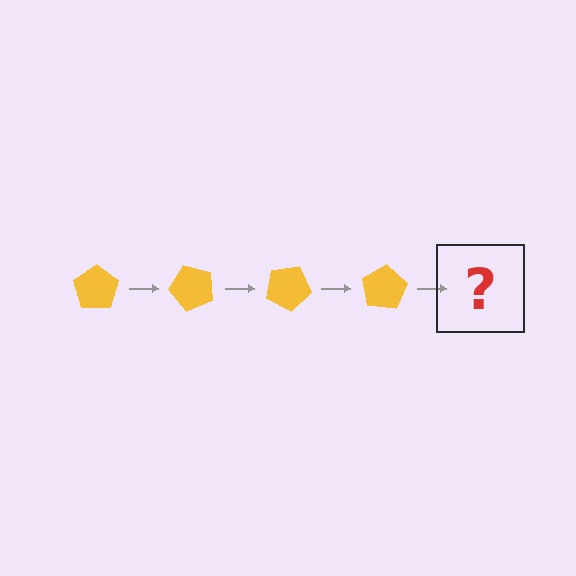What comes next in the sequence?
The next element should be a yellow pentagon rotated 200 degrees.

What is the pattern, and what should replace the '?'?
The pattern is that the pentagon rotates 50 degrees each step. The '?' should be a yellow pentagon rotated 200 degrees.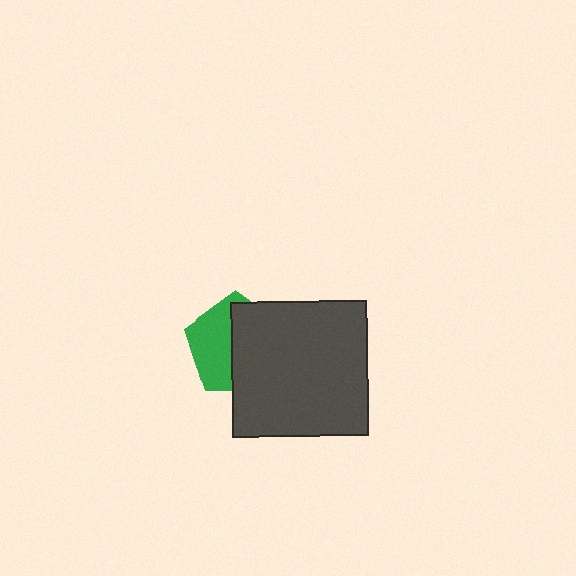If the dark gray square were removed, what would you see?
You would see the complete green pentagon.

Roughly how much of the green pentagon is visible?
A small part of it is visible (roughly 44%).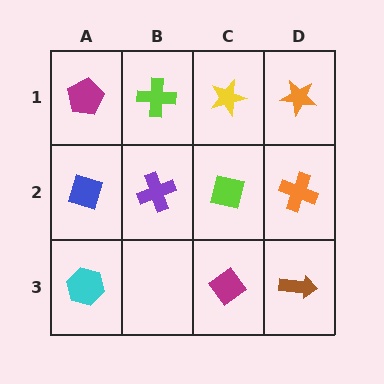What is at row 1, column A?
A magenta pentagon.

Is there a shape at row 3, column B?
No, that cell is empty.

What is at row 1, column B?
A lime cross.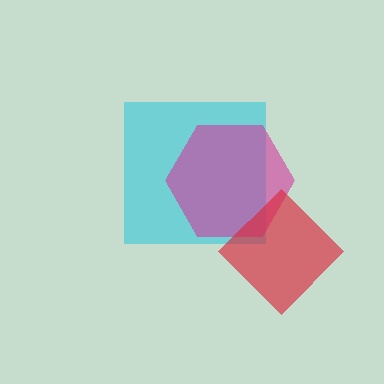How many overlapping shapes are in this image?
There are 3 overlapping shapes in the image.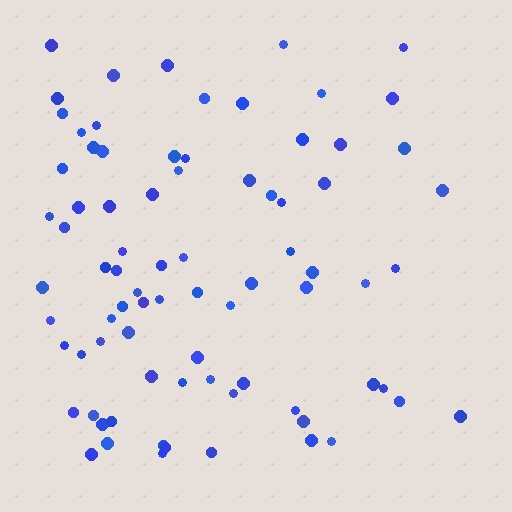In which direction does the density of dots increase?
From right to left, with the left side densest.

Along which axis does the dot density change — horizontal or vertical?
Horizontal.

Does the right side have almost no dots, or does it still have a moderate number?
Still a moderate number, just noticeably fewer than the left.